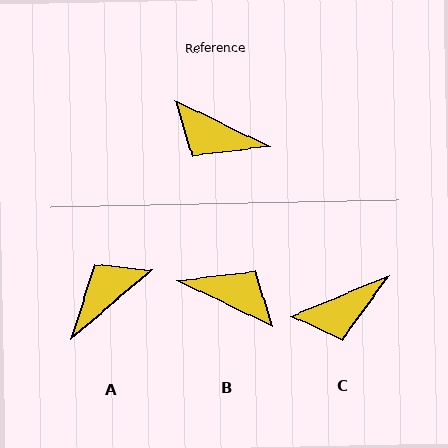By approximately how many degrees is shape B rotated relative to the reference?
Approximately 180 degrees clockwise.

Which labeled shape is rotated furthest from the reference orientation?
B, about 180 degrees away.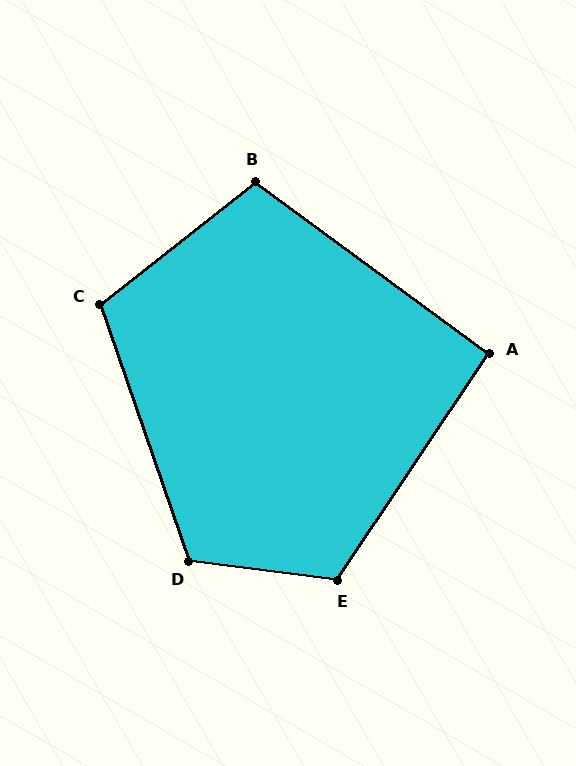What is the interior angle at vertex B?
Approximately 105 degrees (obtuse).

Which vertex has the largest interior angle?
D, at approximately 117 degrees.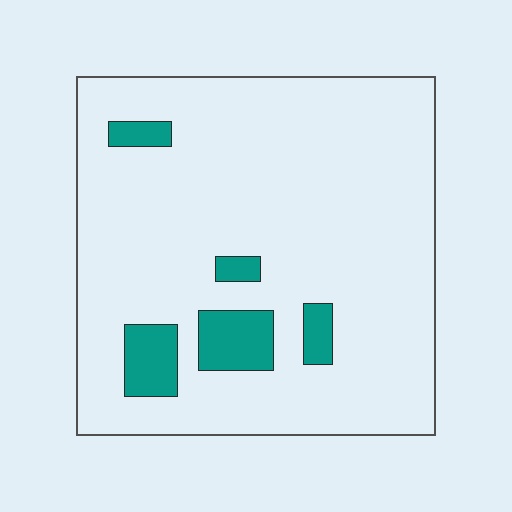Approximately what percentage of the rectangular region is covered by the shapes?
Approximately 10%.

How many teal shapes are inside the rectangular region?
5.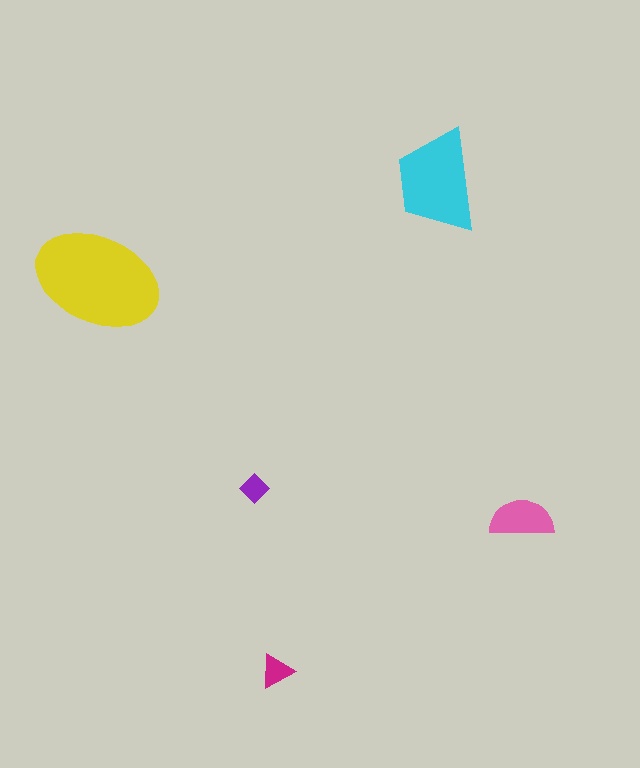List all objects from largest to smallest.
The yellow ellipse, the cyan trapezoid, the pink semicircle, the magenta triangle, the purple diamond.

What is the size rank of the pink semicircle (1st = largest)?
3rd.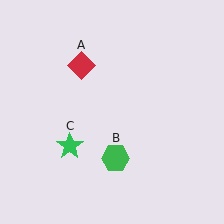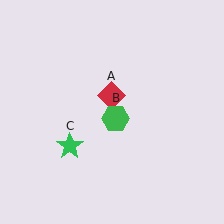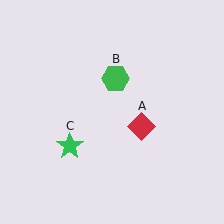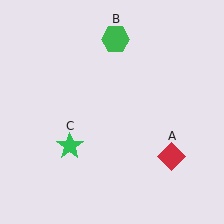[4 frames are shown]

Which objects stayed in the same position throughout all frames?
Green star (object C) remained stationary.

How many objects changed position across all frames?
2 objects changed position: red diamond (object A), green hexagon (object B).